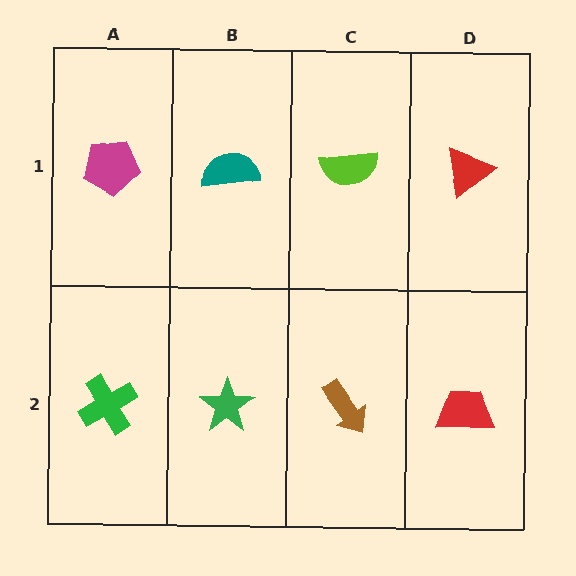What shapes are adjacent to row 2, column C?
A lime semicircle (row 1, column C), a green star (row 2, column B), a red trapezoid (row 2, column D).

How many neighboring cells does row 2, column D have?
2.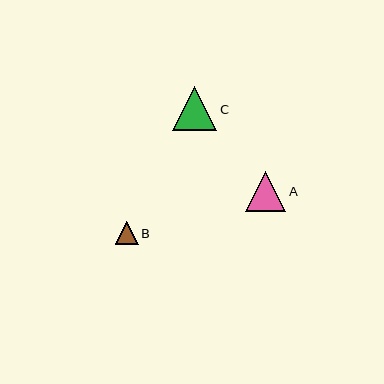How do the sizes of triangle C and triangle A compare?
Triangle C and triangle A are approximately the same size.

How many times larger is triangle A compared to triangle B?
Triangle A is approximately 1.8 times the size of triangle B.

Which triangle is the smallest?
Triangle B is the smallest with a size of approximately 23 pixels.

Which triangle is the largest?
Triangle C is the largest with a size of approximately 44 pixels.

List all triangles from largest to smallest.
From largest to smallest: C, A, B.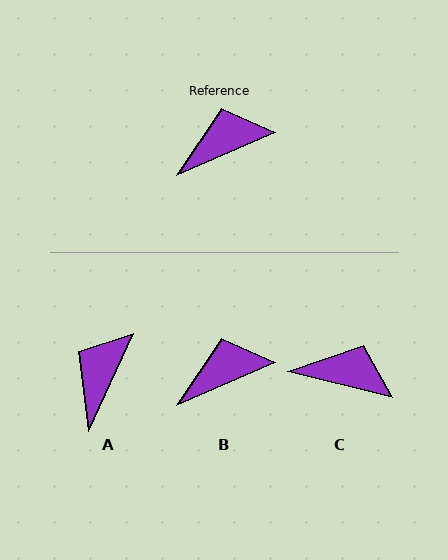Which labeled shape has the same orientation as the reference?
B.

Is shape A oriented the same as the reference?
No, it is off by about 41 degrees.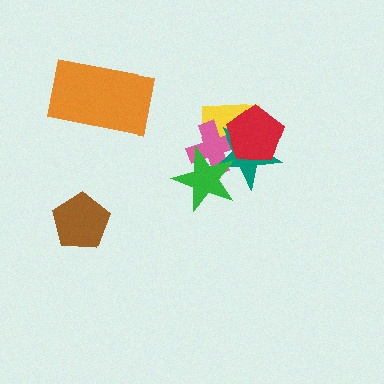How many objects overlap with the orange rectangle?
0 objects overlap with the orange rectangle.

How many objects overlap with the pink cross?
4 objects overlap with the pink cross.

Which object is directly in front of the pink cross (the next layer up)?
The teal star is directly in front of the pink cross.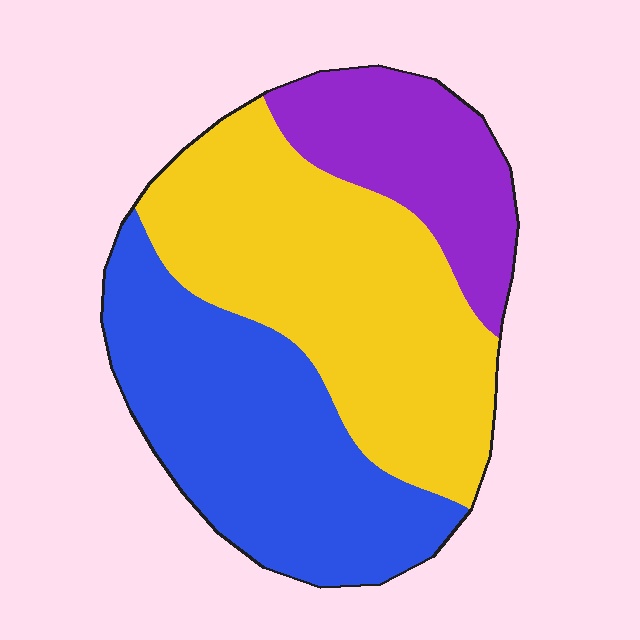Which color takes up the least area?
Purple, at roughly 20%.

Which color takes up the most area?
Yellow, at roughly 45%.